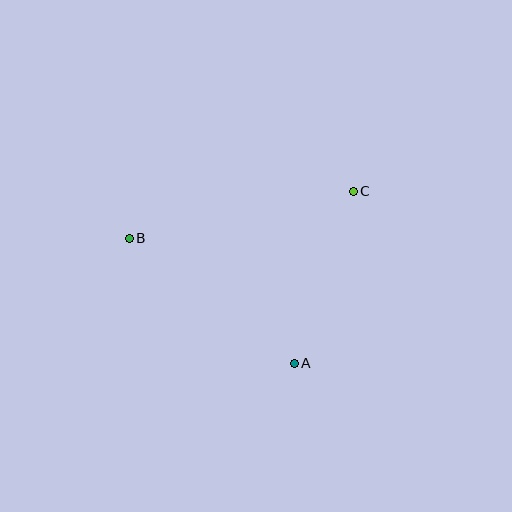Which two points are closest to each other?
Points A and C are closest to each other.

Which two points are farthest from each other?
Points B and C are farthest from each other.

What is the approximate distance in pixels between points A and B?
The distance between A and B is approximately 207 pixels.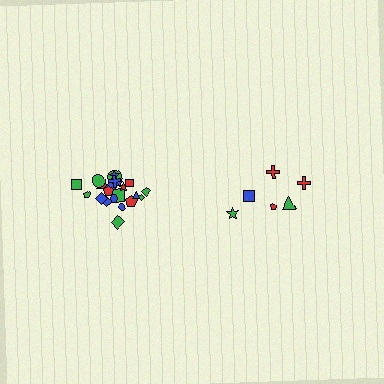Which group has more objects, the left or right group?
The left group.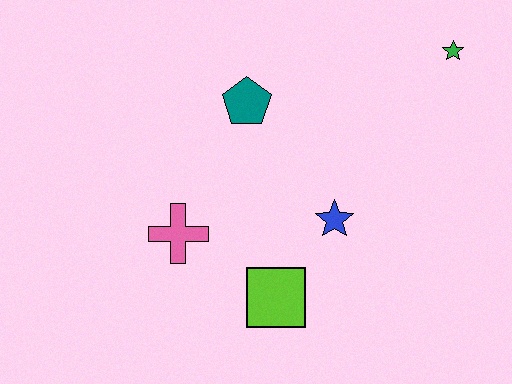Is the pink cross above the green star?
No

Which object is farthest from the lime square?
The green star is farthest from the lime square.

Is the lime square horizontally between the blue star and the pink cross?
Yes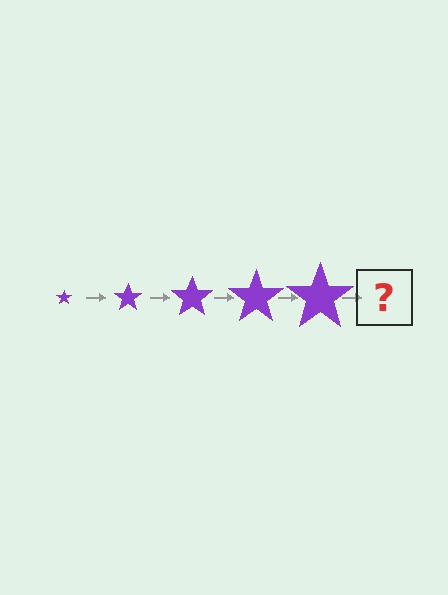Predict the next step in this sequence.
The next step is a purple star, larger than the previous one.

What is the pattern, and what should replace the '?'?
The pattern is that the star gets progressively larger each step. The '?' should be a purple star, larger than the previous one.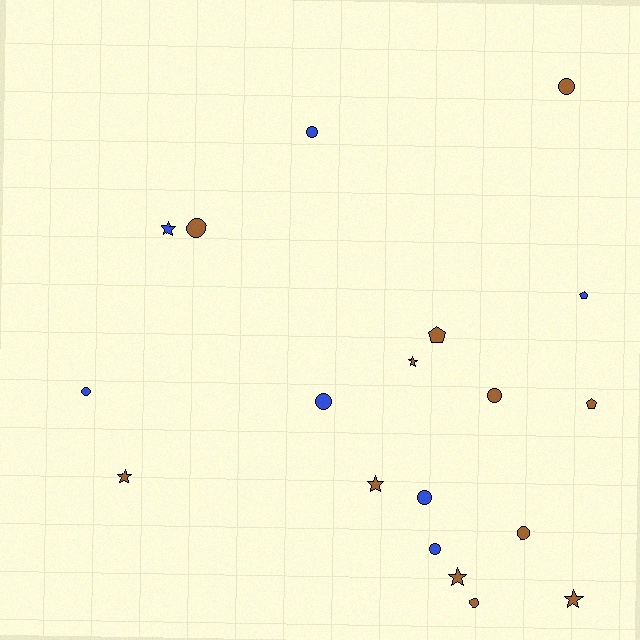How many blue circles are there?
There are 5 blue circles.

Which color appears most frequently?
Brown, with 12 objects.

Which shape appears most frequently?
Circle, with 10 objects.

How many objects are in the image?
There are 19 objects.